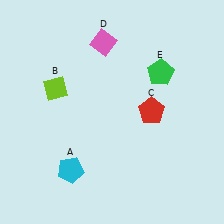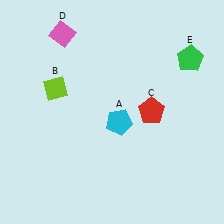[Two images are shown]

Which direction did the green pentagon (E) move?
The green pentagon (E) moved right.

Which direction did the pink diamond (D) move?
The pink diamond (D) moved left.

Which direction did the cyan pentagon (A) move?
The cyan pentagon (A) moved right.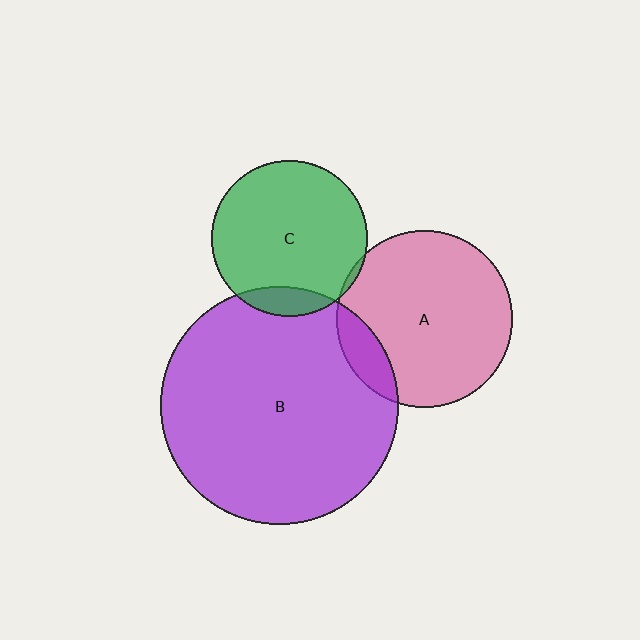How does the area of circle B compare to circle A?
Approximately 1.8 times.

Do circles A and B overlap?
Yes.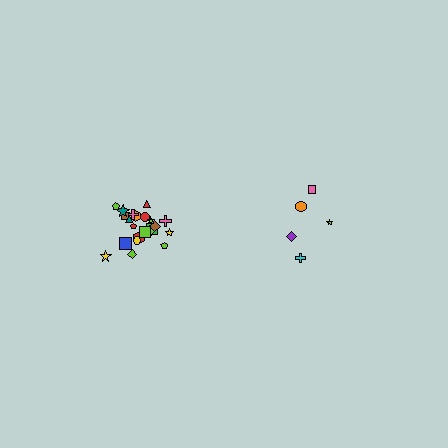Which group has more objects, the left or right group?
The left group.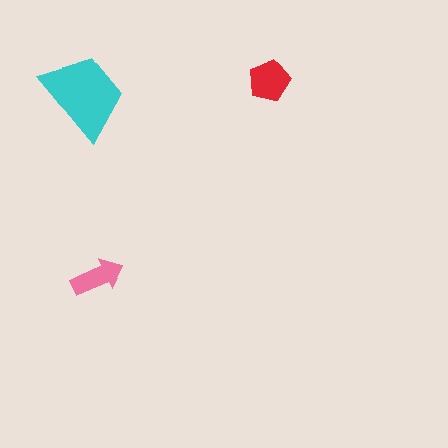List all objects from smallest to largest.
The pink arrow, the red pentagon, the cyan trapezoid.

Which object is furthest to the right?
The red pentagon is rightmost.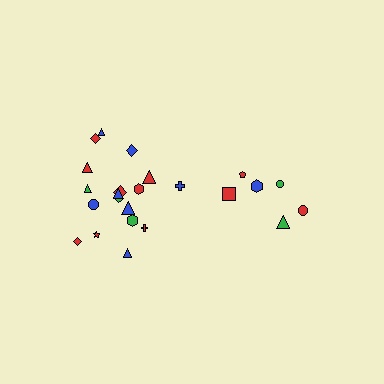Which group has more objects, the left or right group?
The left group.